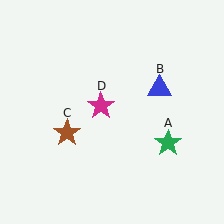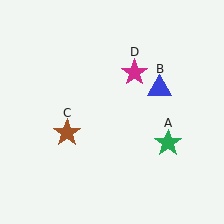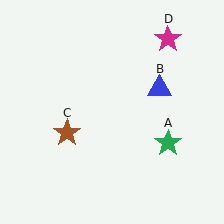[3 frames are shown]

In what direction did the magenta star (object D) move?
The magenta star (object D) moved up and to the right.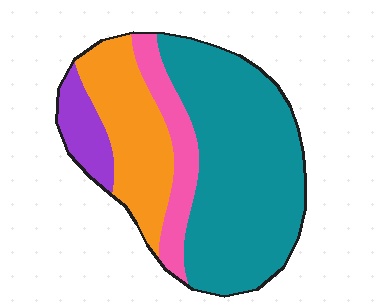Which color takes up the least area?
Purple, at roughly 10%.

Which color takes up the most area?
Teal, at roughly 55%.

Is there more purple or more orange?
Orange.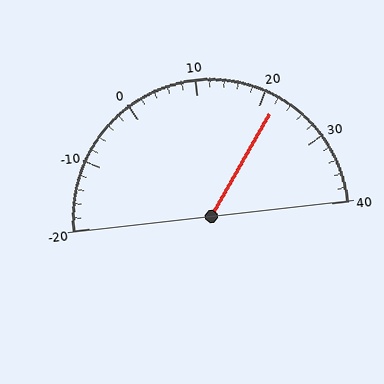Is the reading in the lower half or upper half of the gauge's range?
The reading is in the upper half of the range (-20 to 40).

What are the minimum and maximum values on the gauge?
The gauge ranges from -20 to 40.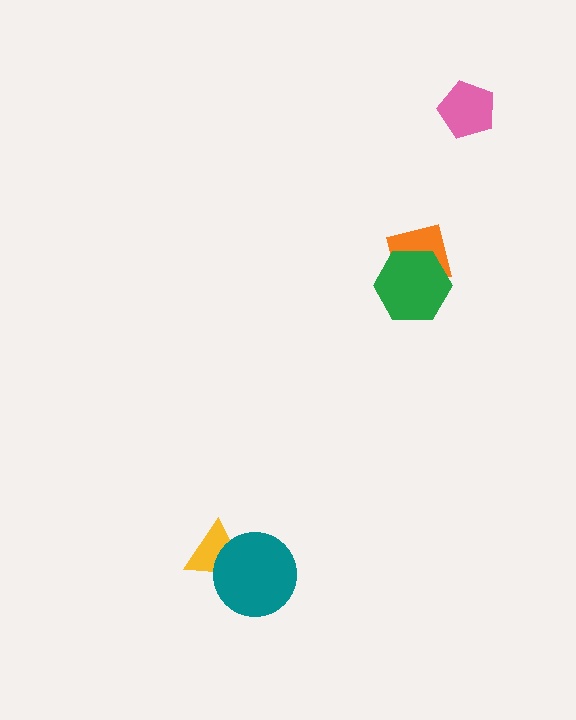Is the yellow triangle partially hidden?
Yes, it is partially covered by another shape.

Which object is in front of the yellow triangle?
The teal circle is in front of the yellow triangle.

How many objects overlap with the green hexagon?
1 object overlaps with the green hexagon.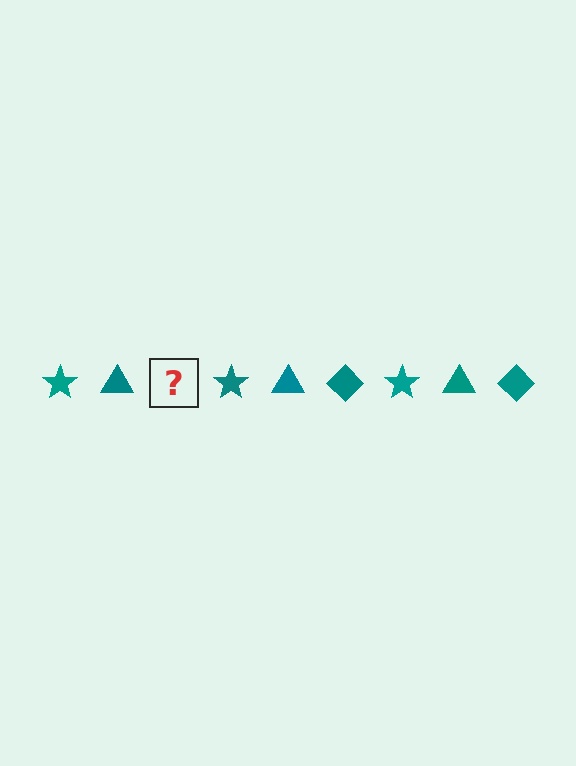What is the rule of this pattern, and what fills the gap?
The rule is that the pattern cycles through star, triangle, diamond shapes in teal. The gap should be filled with a teal diamond.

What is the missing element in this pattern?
The missing element is a teal diamond.